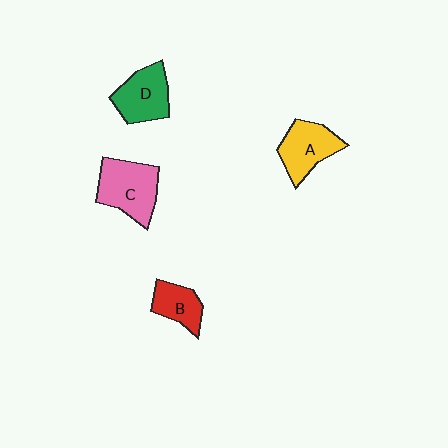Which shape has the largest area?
Shape C (pink).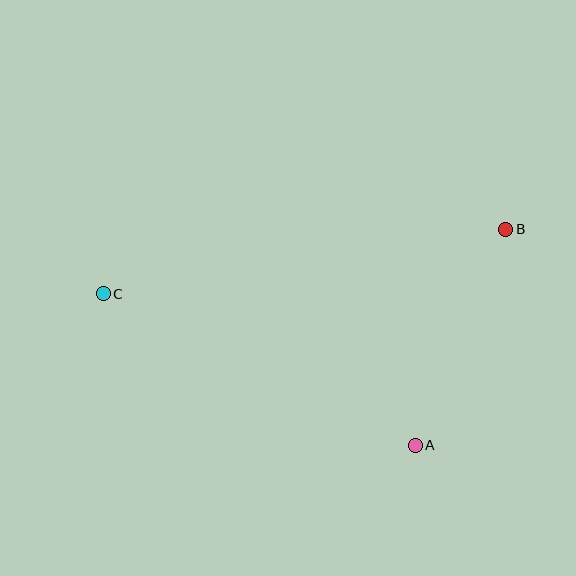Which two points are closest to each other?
Points A and B are closest to each other.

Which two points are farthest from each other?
Points B and C are farthest from each other.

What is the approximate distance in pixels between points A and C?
The distance between A and C is approximately 347 pixels.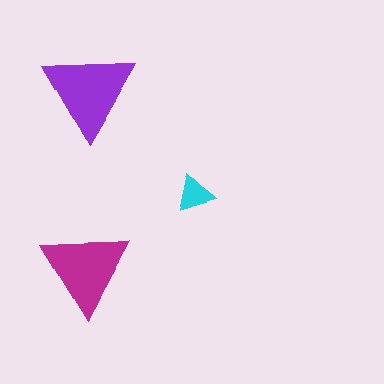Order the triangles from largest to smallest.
the purple one, the magenta one, the cyan one.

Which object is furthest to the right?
The cyan triangle is rightmost.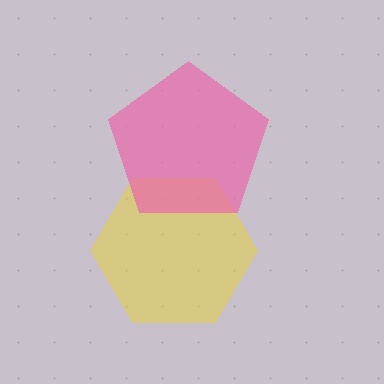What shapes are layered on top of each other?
The layered shapes are: a yellow hexagon, a pink pentagon.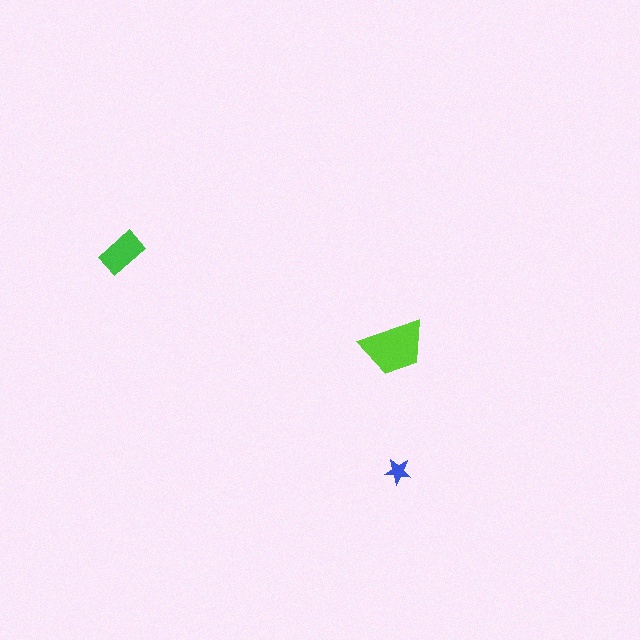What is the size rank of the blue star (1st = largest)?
3rd.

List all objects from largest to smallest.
The lime trapezoid, the green rectangle, the blue star.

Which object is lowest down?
The blue star is bottommost.